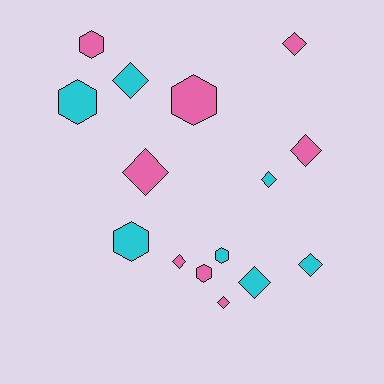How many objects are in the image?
There are 15 objects.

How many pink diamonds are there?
There are 5 pink diamonds.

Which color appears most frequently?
Pink, with 8 objects.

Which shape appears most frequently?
Diamond, with 9 objects.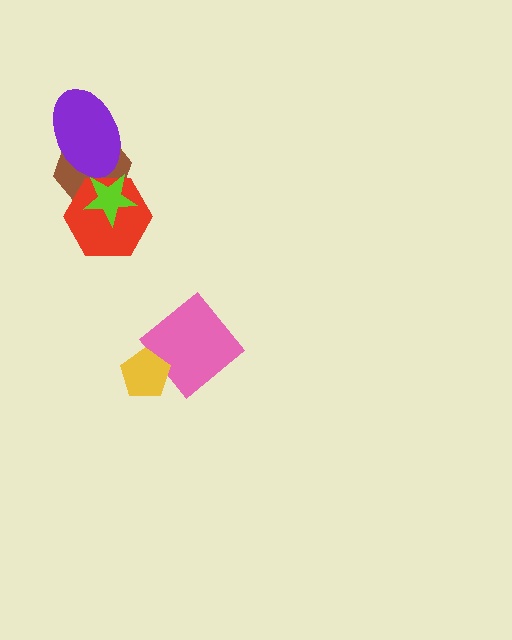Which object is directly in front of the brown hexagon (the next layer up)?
The red hexagon is directly in front of the brown hexagon.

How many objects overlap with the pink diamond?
1 object overlaps with the pink diamond.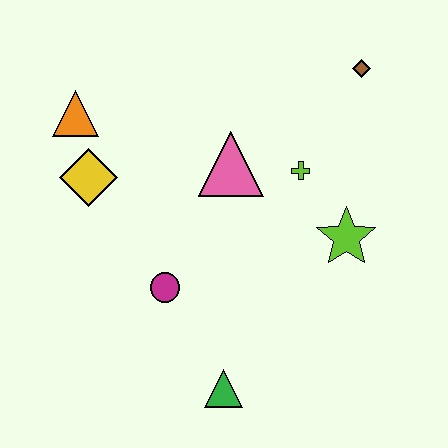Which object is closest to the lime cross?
The pink triangle is closest to the lime cross.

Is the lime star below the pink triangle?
Yes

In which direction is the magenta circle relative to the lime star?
The magenta circle is to the left of the lime star.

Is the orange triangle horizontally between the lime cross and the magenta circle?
No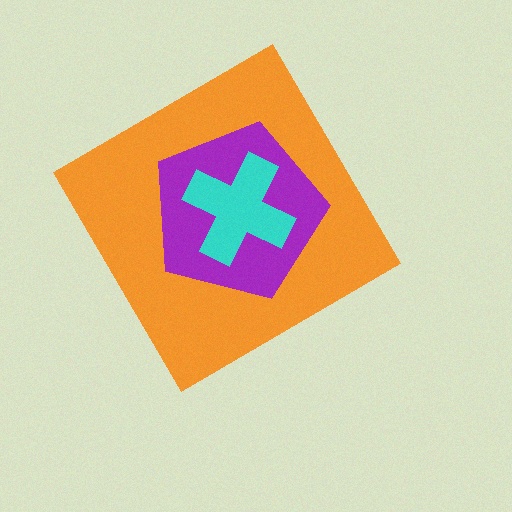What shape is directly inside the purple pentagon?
The cyan cross.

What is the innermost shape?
The cyan cross.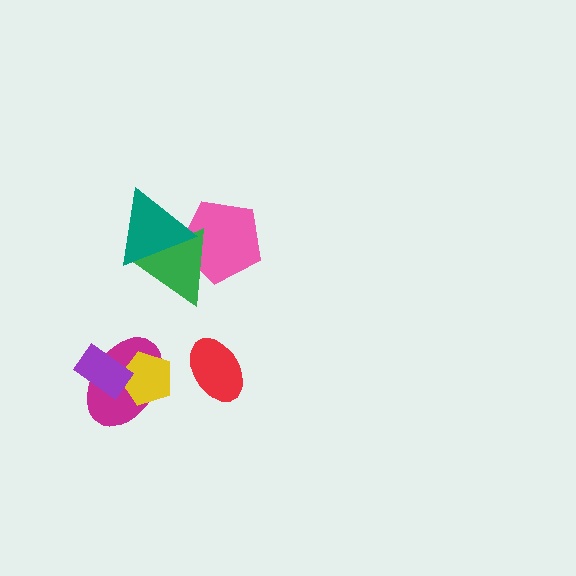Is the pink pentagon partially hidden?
Yes, it is partially covered by another shape.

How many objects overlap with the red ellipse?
0 objects overlap with the red ellipse.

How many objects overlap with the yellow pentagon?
2 objects overlap with the yellow pentagon.